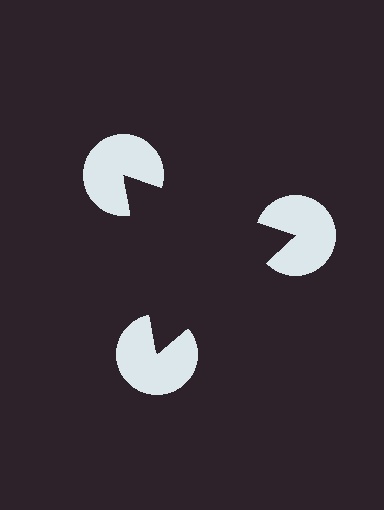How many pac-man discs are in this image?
There are 3 — one at each vertex of the illusory triangle.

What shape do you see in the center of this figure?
An illusory triangle — its edges are inferred from the aligned wedge cuts in the pac-man discs, not physically drawn.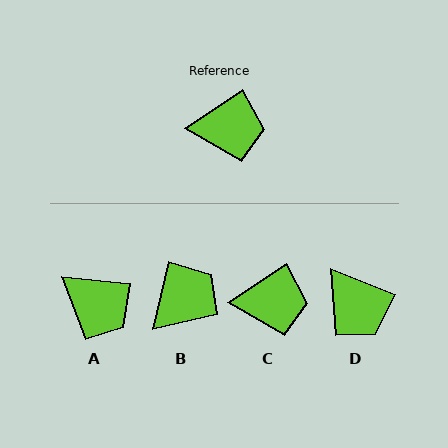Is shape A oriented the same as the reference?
No, it is off by about 38 degrees.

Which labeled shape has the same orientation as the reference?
C.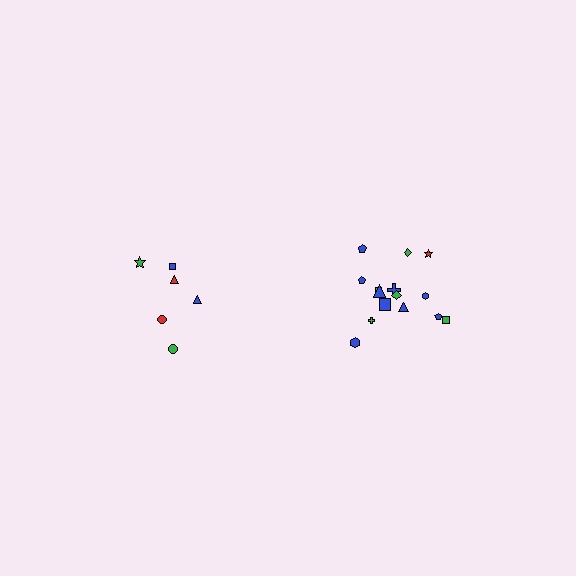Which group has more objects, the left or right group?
The right group.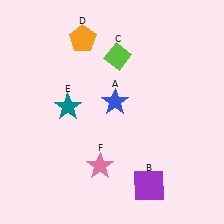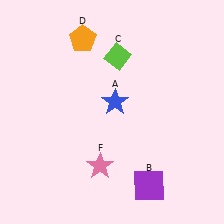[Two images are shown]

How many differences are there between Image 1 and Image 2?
There is 1 difference between the two images.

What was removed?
The teal star (E) was removed in Image 2.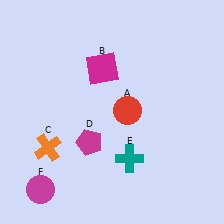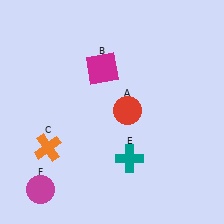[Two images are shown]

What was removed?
The magenta pentagon (D) was removed in Image 2.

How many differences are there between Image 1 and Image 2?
There is 1 difference between the two images.